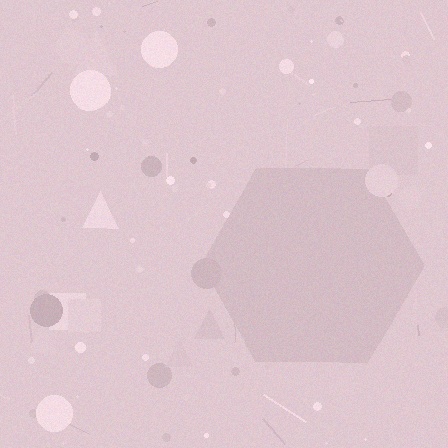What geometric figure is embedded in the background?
A hexagon is embedded in the background.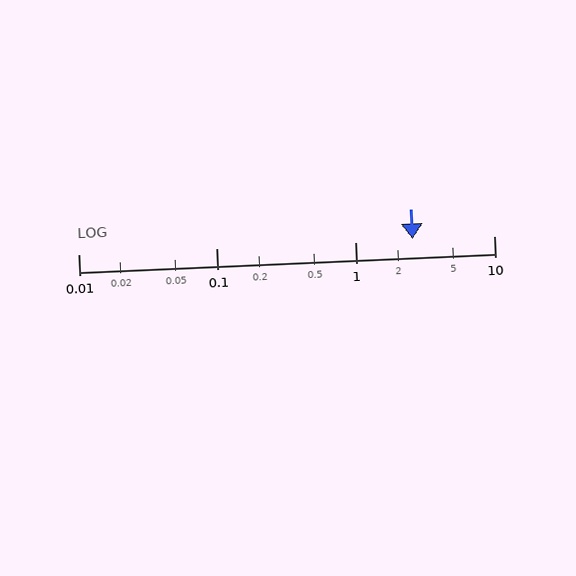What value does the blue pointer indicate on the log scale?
The pointer indicates approximately 2.6.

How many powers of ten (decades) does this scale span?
The scale spans 3 decades, from 0.01 to 10.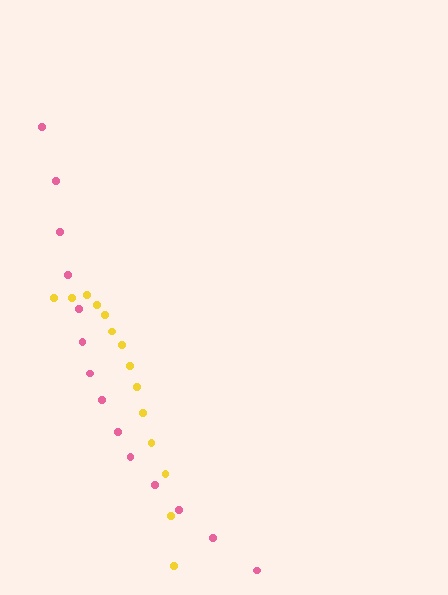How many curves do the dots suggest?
There are 2 distinct paths.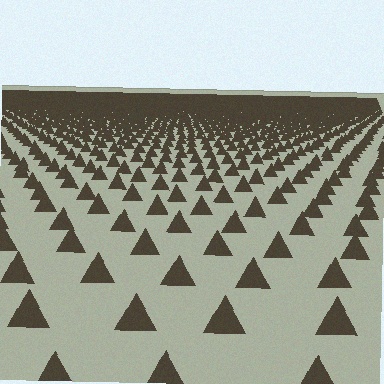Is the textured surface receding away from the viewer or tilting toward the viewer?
The surface is receding away from the viewer. Texture elements get smaller and denser toward the top.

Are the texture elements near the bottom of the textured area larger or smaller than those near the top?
Larger. Near the bottom, elements are closer to the viewer and appear at a bigger on-screen size.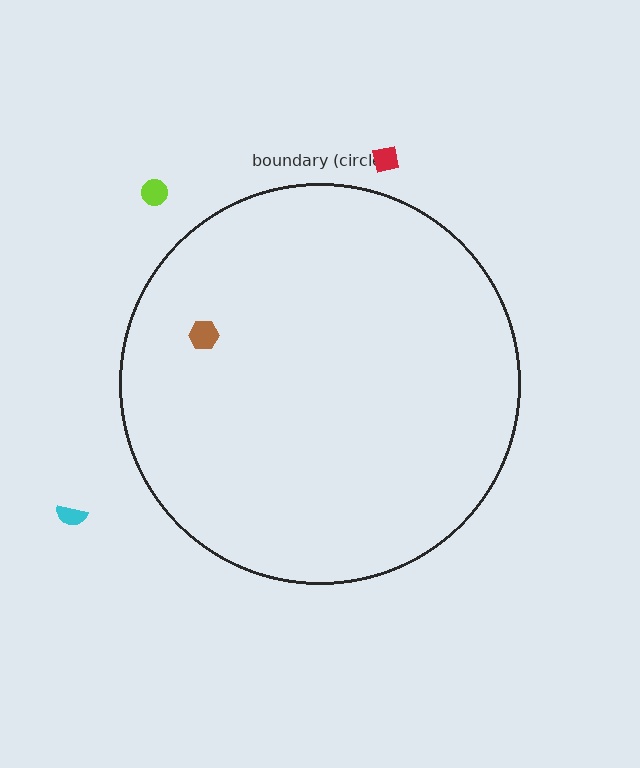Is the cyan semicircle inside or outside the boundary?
Outside.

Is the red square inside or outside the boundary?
Outside.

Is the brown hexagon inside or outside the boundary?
Inside.